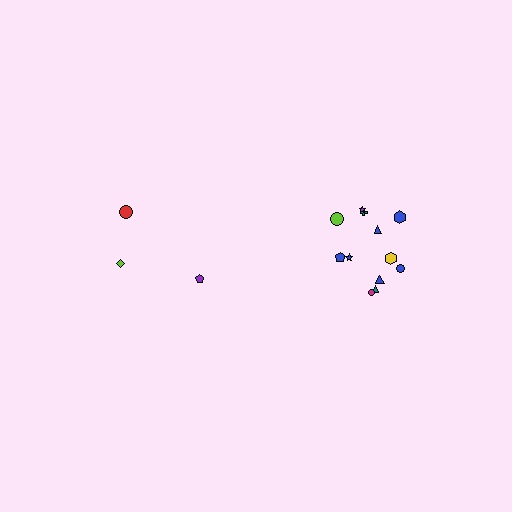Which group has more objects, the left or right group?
The right group.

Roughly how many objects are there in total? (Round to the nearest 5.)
Roughly 15 objects in total.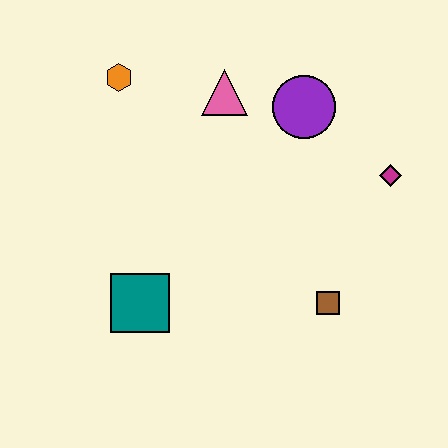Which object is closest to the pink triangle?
The purple circle is closest to the pink triangle.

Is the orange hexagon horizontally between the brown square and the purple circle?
No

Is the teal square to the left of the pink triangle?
Yes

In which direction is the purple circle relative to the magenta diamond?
The purple circle is to the left of the magenta diamond.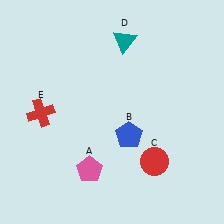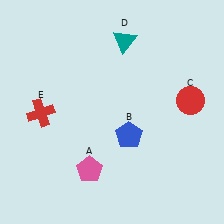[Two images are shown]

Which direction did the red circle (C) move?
The red circle (C) moved up.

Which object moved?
The red circle (C) moved up.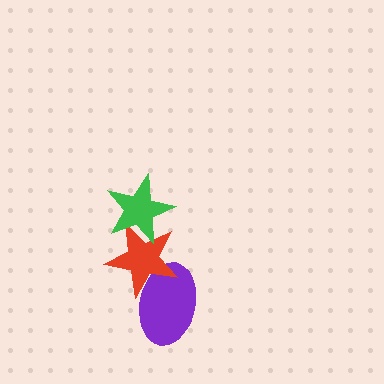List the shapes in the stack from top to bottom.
From top to bottom: the green star, the red star, the purple ellipse.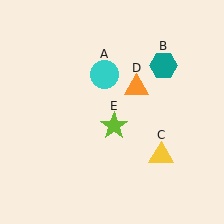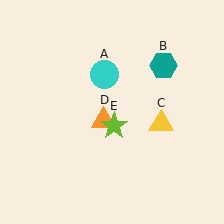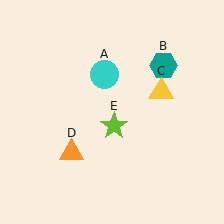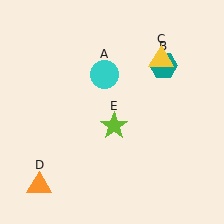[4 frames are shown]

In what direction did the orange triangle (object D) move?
The orange triangle (object D) moved down and to the left.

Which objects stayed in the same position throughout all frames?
Cyan circle (object A) and teal hexagon (object B) and lime star (object E) remained stationary.